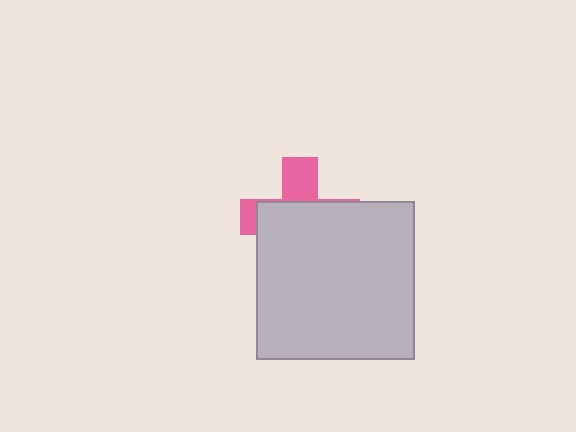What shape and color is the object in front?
The object in front is a light gray square.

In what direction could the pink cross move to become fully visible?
The pink cross could move up. That would shift it out from behind the light gray square entirely.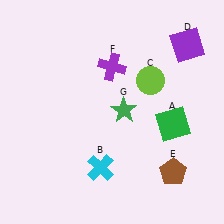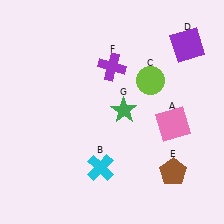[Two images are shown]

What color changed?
The square (A) changed from green in Image 1 to pink in Image 2.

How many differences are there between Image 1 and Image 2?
There is 1 difference between the two images.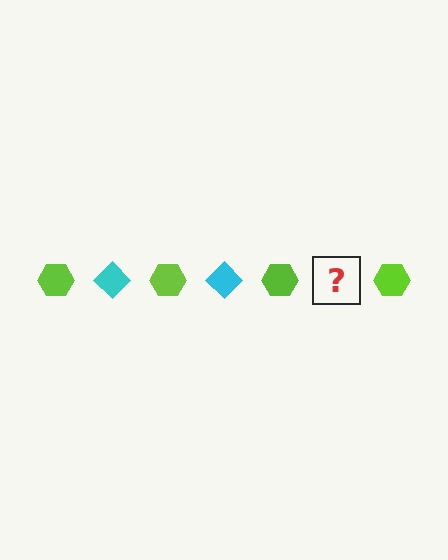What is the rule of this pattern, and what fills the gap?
The rule is that the pattern alternates between lime hexagon and cyan diamond. The gap should be filled with a cyan diamond.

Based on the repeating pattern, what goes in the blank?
The blank should be a cyan diamond.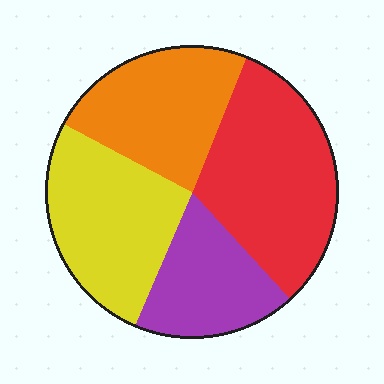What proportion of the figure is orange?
Orange covers 23% of the figure.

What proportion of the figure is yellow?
Yellow covers about 25% of the figure.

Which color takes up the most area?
Red, at roughly 30%.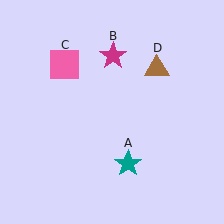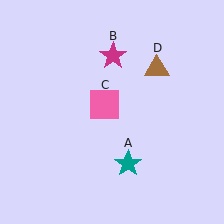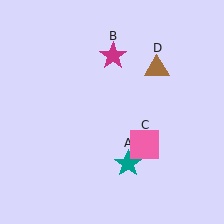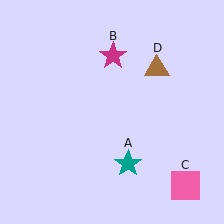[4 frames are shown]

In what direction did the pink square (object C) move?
The pink square (object C) moved down and to the right.